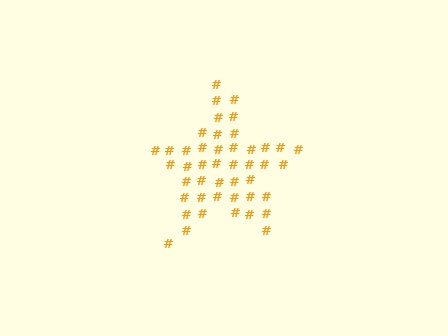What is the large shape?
The large shape is a star.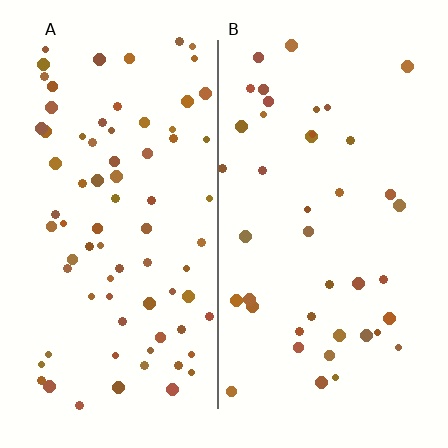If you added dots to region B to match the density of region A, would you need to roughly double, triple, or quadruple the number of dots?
Approximately double.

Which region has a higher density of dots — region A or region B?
A (the left).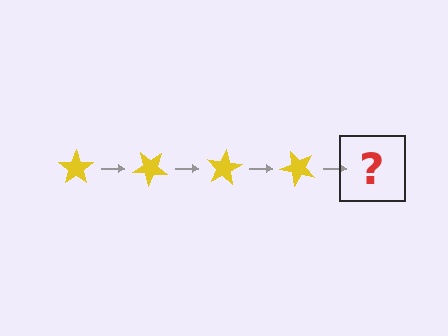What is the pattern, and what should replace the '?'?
The pattern is that the star rotates 40 degrees each step. The '?' should be a yellow star rotated 160 degrees.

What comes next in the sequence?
The next element should be a yellow star rotated 160 degrees.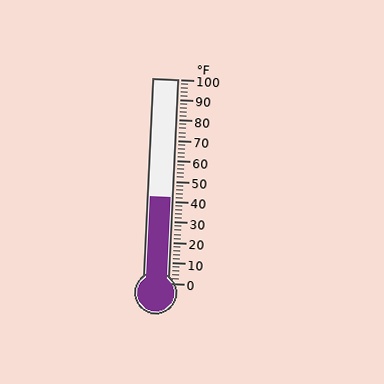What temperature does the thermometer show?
The thermometer shows approximately 42°F.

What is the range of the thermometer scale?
The thermometer scale ranges from 0°F to 100°F.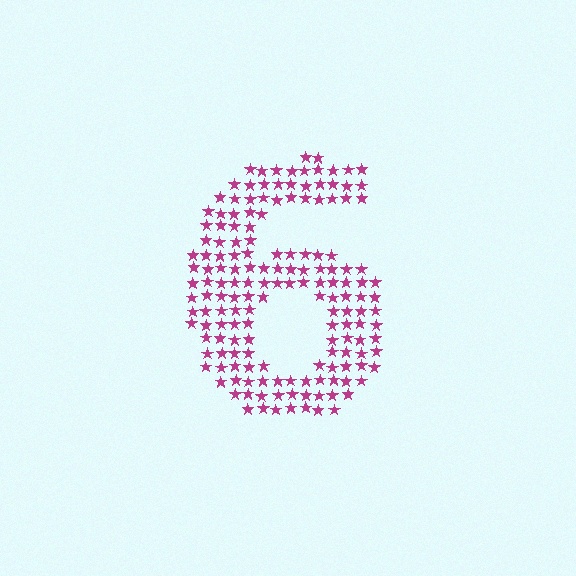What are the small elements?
The small elements are stars.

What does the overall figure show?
The overall figure shows the digit 6.